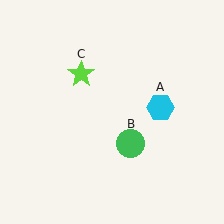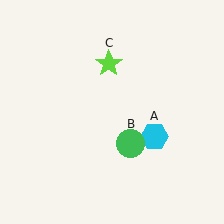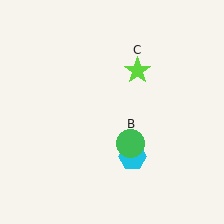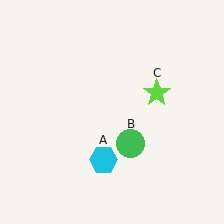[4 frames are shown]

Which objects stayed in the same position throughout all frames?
Green circle (object B) remained stationary.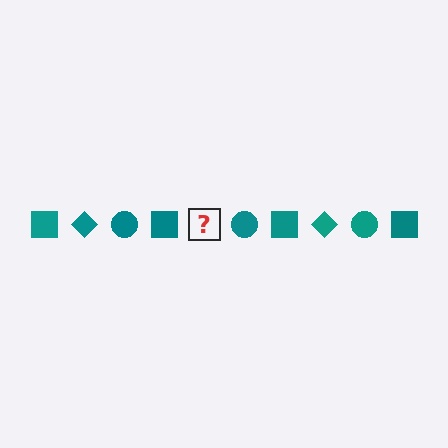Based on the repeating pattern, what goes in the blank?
The blank should be a teal diamond.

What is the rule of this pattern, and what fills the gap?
The rule is that the pattern cycles through square, diamond, circle shapes in teal. The gap should be filled with a teal diamond.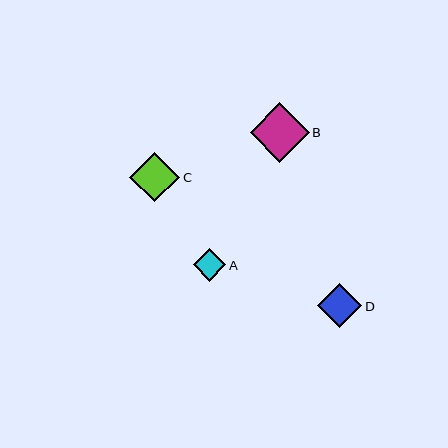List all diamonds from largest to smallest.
From largest to smallest: B, C, D, A.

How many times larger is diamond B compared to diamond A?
Diamond B is approximately 1.8 times the size of diamond A.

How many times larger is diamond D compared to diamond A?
Diamond D is approximately 1.4 times the size of diamond A.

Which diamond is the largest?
Diamond B is the largest with a size of approximately 59 pixels.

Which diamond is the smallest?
Diamond A is the smallest with a size of approximately 32 pixels.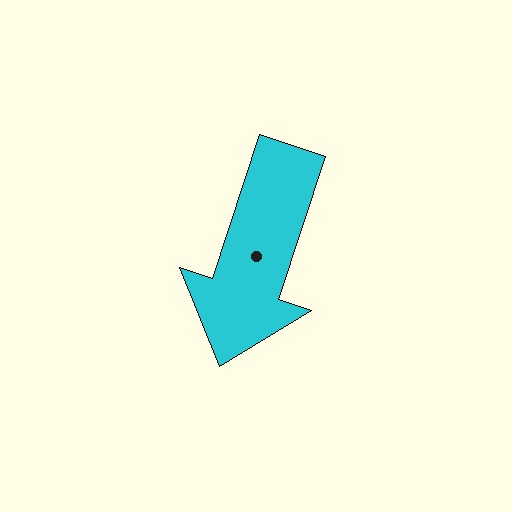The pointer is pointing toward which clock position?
Roughly 7 o'clock.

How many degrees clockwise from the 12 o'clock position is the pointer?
Approximately 198 degrees.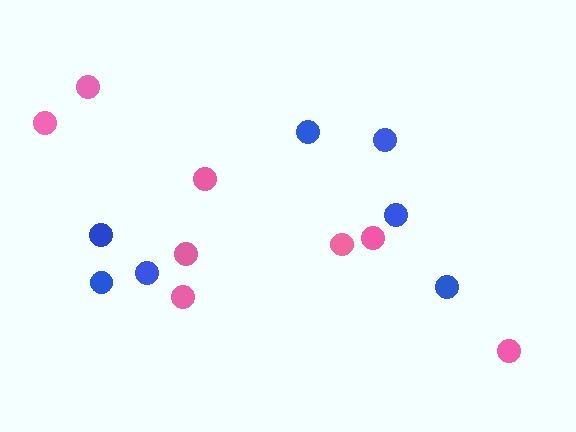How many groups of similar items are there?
There are 2 groups: one group of blue circles (7) and one group of pink circles (8).